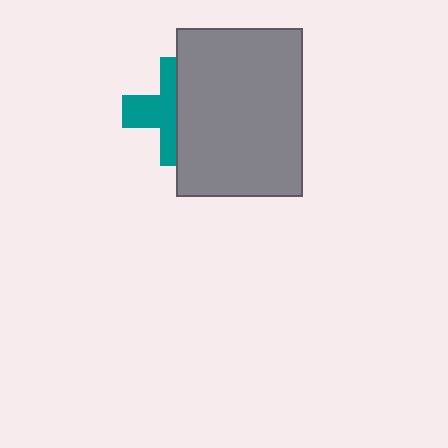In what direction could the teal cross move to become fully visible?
The teal cross could move left. That would shift it out from behind the gray rectangle entirely.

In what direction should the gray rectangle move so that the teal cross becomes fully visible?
The gray rectangle should move right. That is the shortest direction to clear the overlap and leave the teal cross fully visible.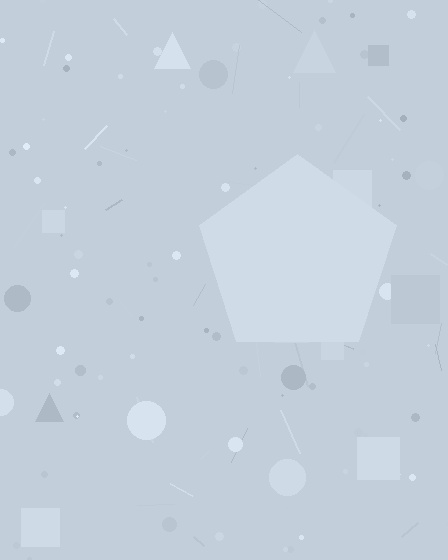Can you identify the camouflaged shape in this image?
The camouflaged shape is a pentagon.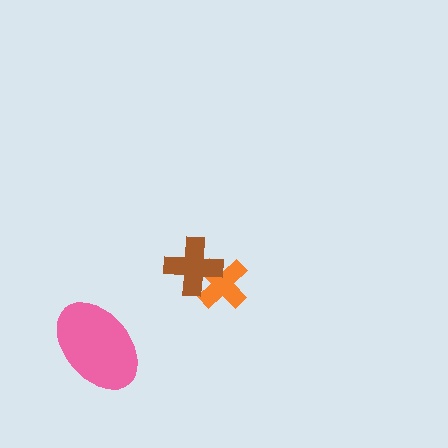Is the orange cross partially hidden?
Yes, it is partially covered by another shape.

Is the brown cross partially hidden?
No, no other shape covers it.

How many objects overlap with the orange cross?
1 object overlaps with the orange cross.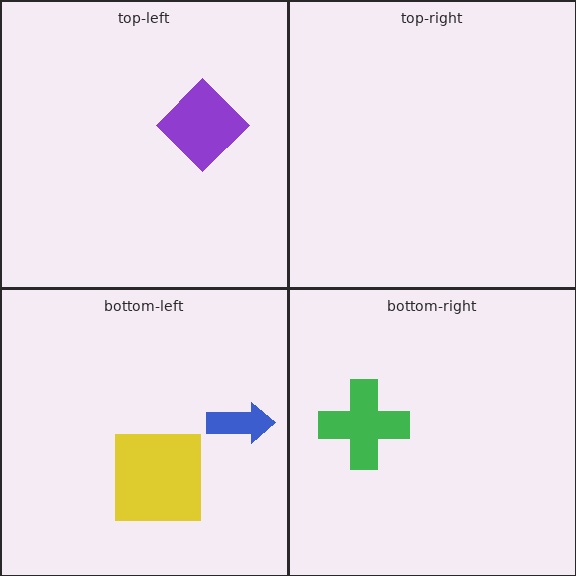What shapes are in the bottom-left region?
The yellow square, the blue arrow.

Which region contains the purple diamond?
The top-left region.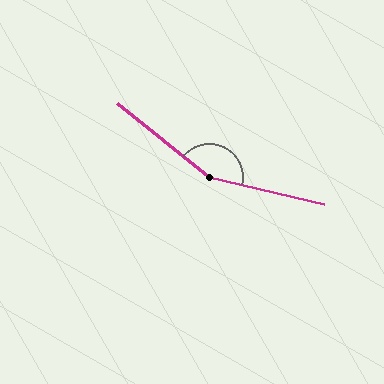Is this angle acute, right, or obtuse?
It is obtuse.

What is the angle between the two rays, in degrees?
Approximately 154 degrees.